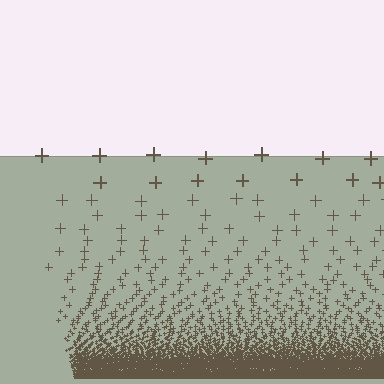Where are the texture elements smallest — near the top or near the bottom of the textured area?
Near the bottom.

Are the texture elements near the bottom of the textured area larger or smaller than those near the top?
Smaller. The gradient is inverted — elements near the bottom are smaller and denser.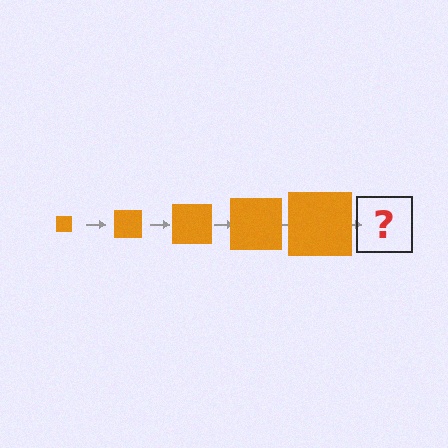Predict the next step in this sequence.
The next step is an orange square, larger than the previous one.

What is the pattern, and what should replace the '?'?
The pattern is that the square gets progressively larger each step. The '?' should be an orange square, larger than the previous one.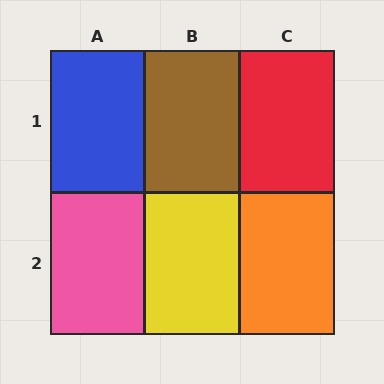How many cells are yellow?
1 cell is yellow.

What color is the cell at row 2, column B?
Yellow.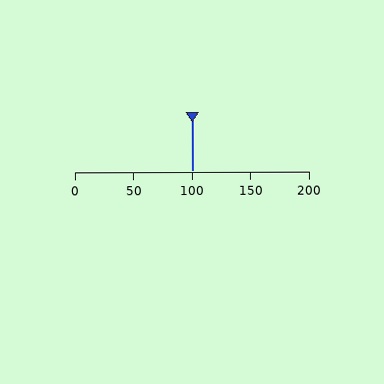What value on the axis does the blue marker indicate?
The marker indicates approximately 100.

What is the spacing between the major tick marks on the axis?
The major ticks are spaced 50 apart.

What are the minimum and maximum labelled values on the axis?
The axis runs from 0 to 200.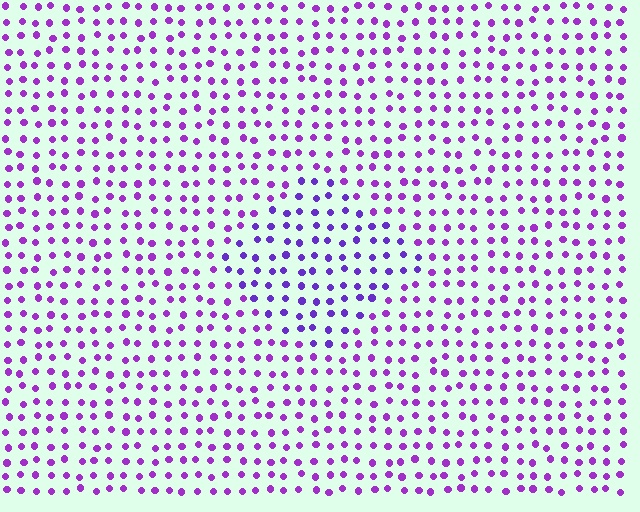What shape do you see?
I see a diamond.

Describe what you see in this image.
The image is filled with small purple elements in a uniform arrangement. A diamond-shaped region is visible where the elements are tinted to a slightly different hue, forming a subtle color boundary.